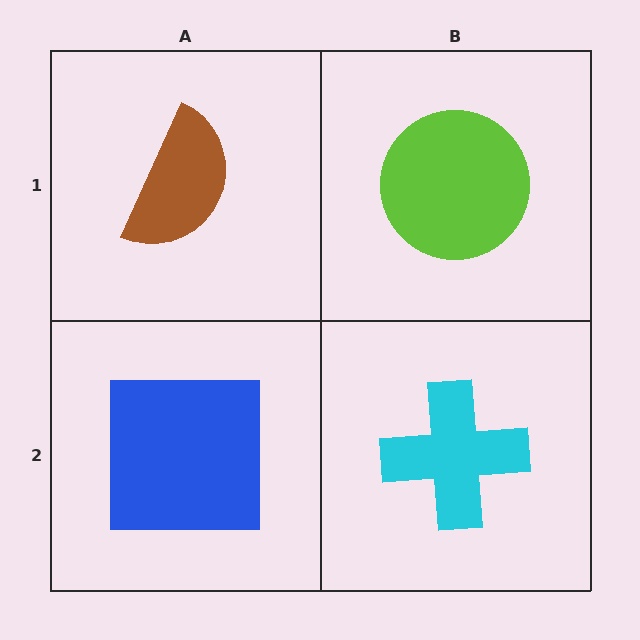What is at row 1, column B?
A lime circle.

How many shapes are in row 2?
2 shapes.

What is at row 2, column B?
A cyan cross.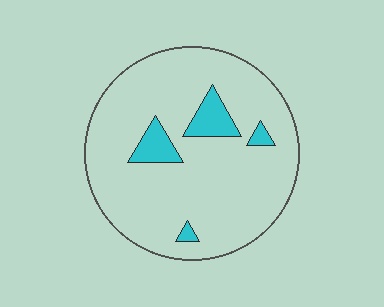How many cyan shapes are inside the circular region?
4.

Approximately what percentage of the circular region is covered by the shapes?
Approximately 10%.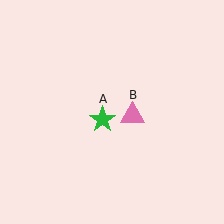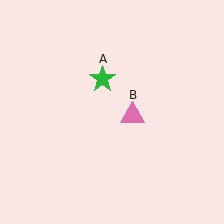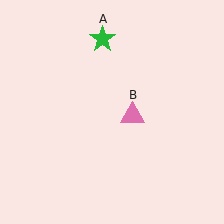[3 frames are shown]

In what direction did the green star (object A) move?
The green star (object A) moved up.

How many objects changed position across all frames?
1 object changed position: green star (object A).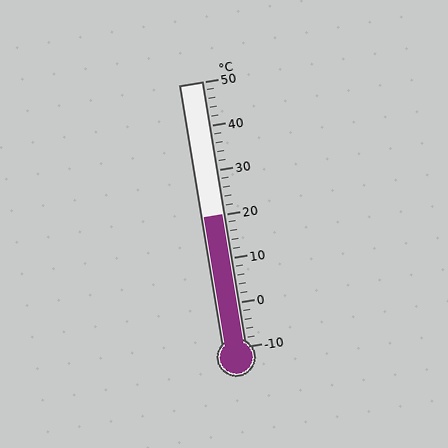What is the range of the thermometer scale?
The thermometer scale ranges from -10°C to 50°C.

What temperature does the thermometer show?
The thermometer shows approximately 20°C.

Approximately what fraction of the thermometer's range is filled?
The thermometer is filled to approximately 50% of its range.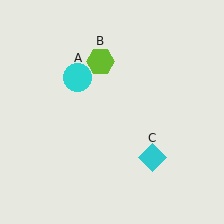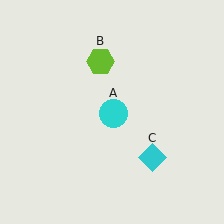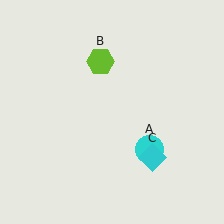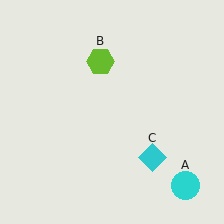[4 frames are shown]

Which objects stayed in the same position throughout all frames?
Lime hexagon (object B) and cyan diamond (object C) remained stationary.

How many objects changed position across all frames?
1 object changed position: cyan circle (object A).